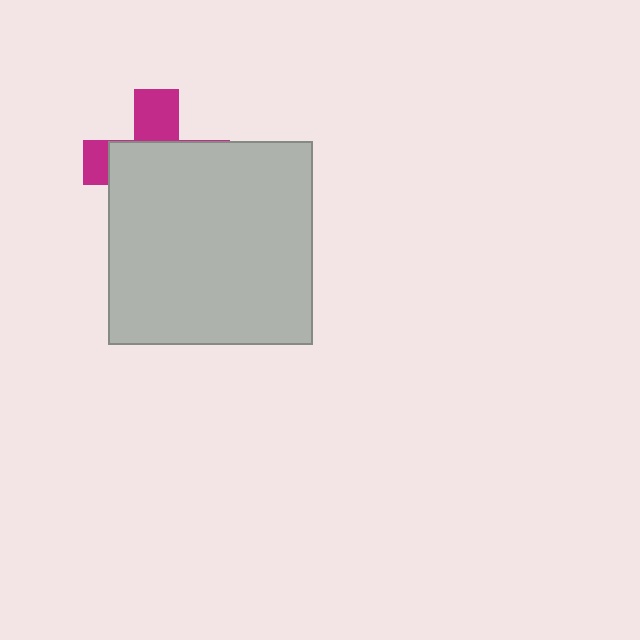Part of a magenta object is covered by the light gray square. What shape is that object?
It is a cross.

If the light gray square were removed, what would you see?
You would see the complete magenta cross.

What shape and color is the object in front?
The object in front is a light gray square.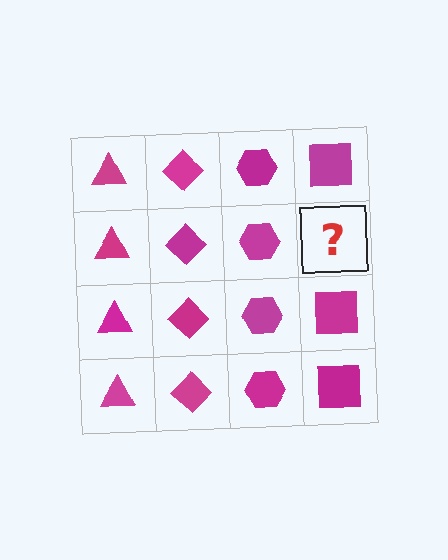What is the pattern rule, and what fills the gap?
The rule is that each column has a consistent shape. The gap should be filled with a magenta square.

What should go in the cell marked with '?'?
The missing cell should contain a magenta square.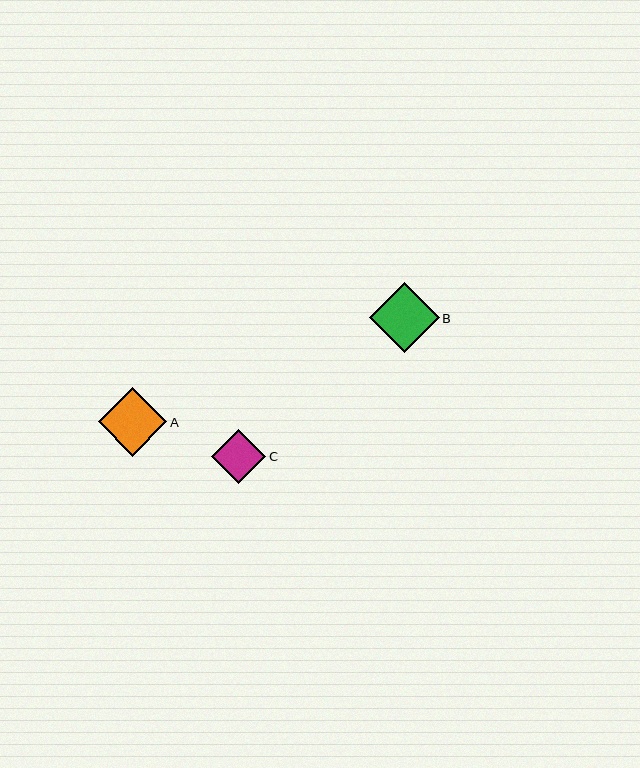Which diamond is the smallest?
Diamond C is the smallest with a size of approximately 54 pixels.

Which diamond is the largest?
Diamond B is the largest with a size of approximately 70 pixels.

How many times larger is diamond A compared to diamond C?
Diamond A is approximately 1.3 times the size of diamond C.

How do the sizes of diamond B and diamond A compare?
Diamond B and diamond A are approximately the same size.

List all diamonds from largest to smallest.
From largest to smallest: B, A, C.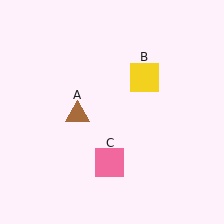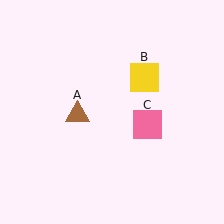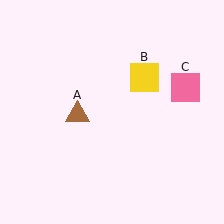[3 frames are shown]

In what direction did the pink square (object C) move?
The pink square (object C) moved up and to the right.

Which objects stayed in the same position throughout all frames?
Brown triangle (object A) and yellow square (object B) remained stationary.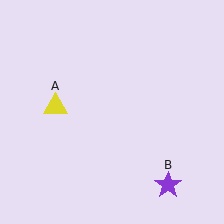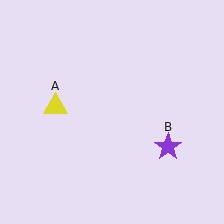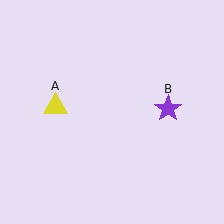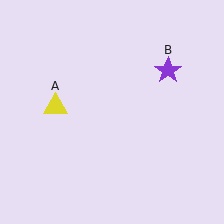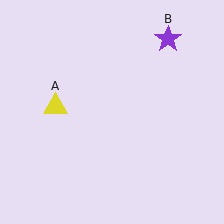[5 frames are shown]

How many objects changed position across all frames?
1 object changed position: purple star (object B).